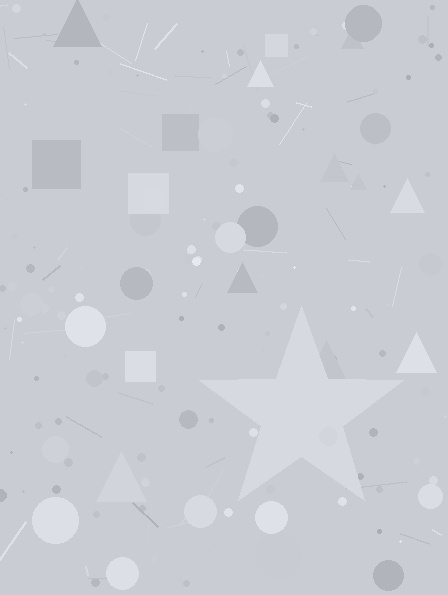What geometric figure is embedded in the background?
A star is embedded in the background.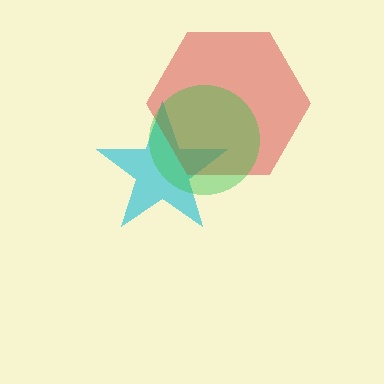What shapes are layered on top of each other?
The layered shapes are: a cyan star, a red hexagon, a green circle.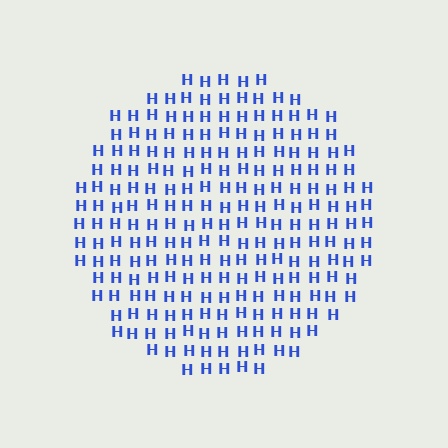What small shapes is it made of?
It is made of small letter H's.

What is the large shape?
The large shape is a circle.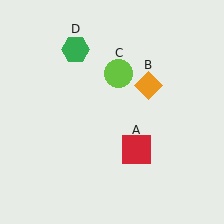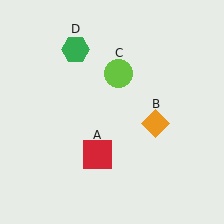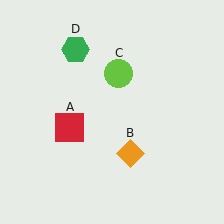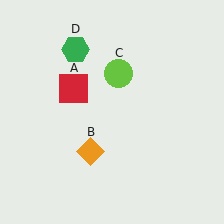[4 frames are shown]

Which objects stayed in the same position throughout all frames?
Lime circle (object C) and green hexagon (object D) remained stationary.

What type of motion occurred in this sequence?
The red square (object A), orange diamond (object B) rotated clockwise around the center of the scene.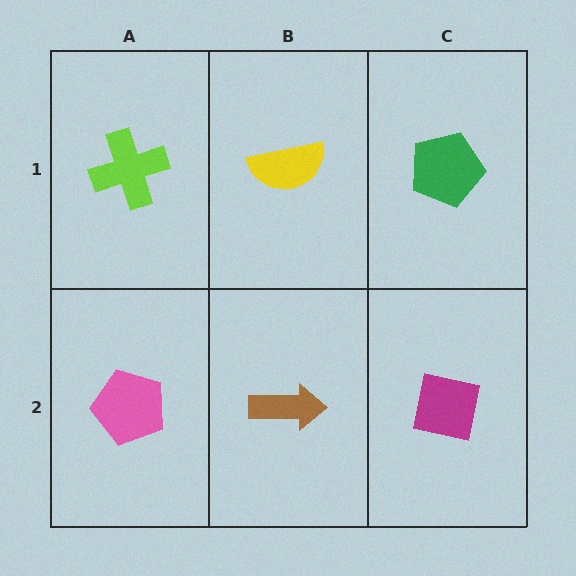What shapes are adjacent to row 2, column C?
A green pentagon (row 1, column C), a brown arrow (row 2, column B).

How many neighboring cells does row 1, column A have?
2.